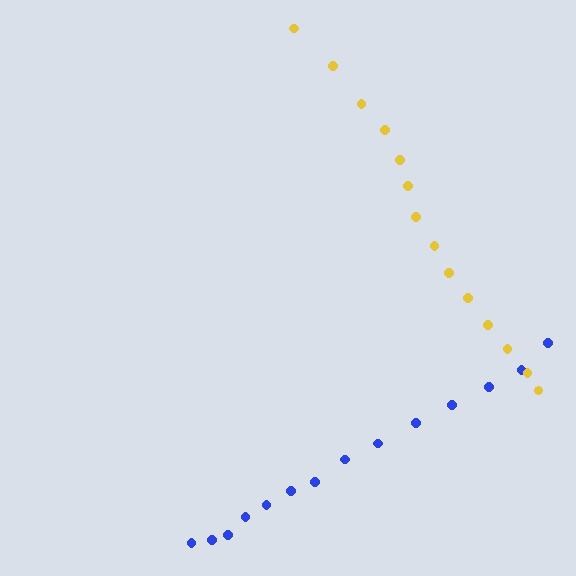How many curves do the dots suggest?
There are 2 distinct paths.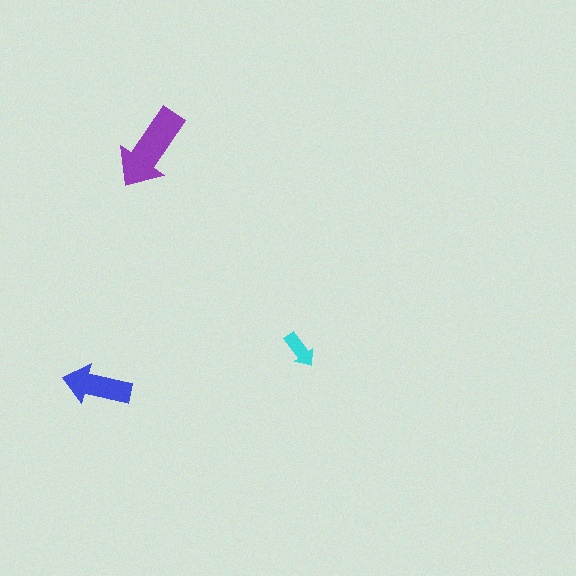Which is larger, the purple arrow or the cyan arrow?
The purple one.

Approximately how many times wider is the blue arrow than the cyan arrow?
About 2 times wider.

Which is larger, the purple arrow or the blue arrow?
The purple one.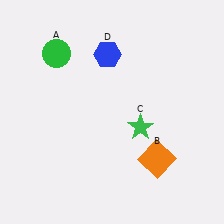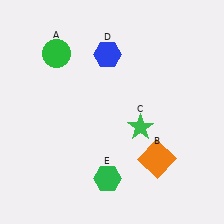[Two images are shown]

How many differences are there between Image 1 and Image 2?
There is 1 difference between the two images.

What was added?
A green hexagon (E) was added in Image 2.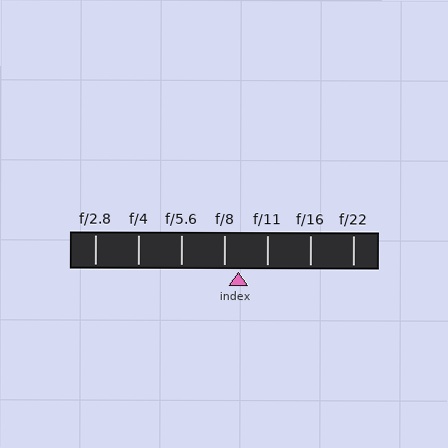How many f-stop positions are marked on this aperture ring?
There are 7 f-stop positions marked.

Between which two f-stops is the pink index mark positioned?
The index mark is between f/8 and f/11.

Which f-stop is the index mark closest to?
The index mark is closest to f/8.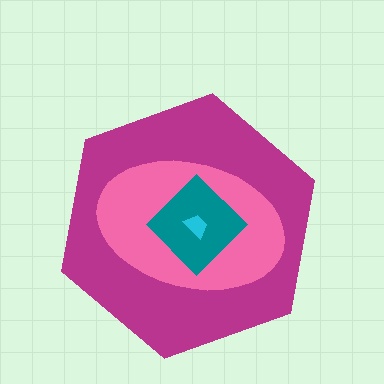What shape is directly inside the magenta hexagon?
The pink ellipse.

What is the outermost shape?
The magenta hexagon.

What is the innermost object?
The cyan trapezoid.